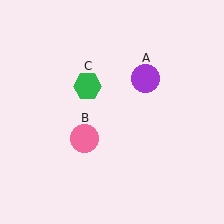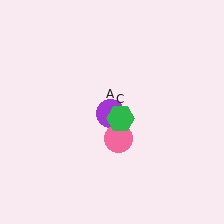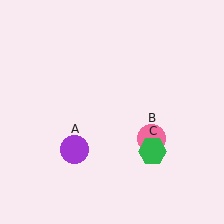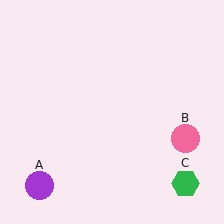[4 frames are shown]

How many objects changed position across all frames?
3 objects changed position: purple circle (object A), pink circle (object B), green hexagon (object C).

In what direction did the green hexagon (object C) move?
The green hexagon (object C) moved down and to the right.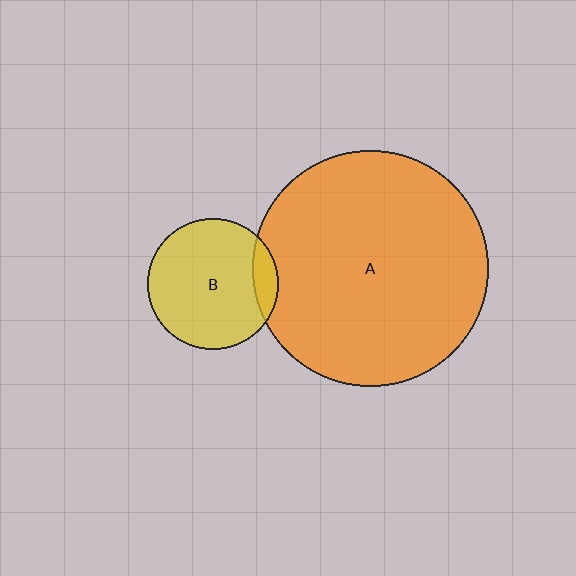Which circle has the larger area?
Circle A (orange).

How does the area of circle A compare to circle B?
Approximately 3.2 times.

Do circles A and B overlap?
Yes.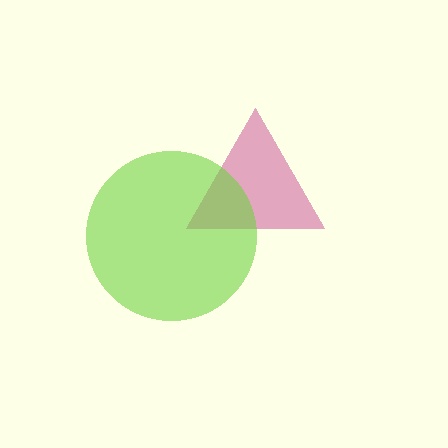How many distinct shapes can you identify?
There are 2 distinct shapes: a magenta triangle, a lime circle.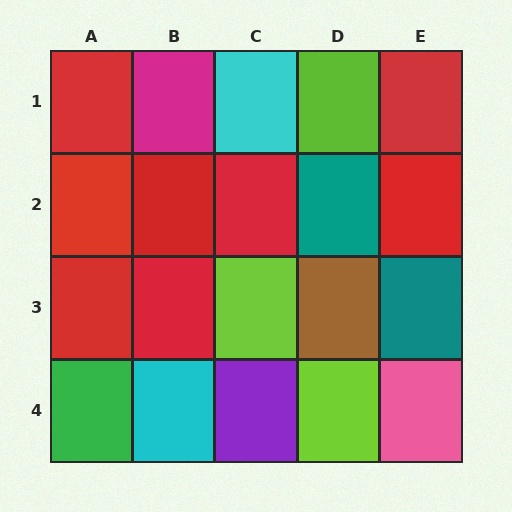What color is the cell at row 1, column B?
Magenta.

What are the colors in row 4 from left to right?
Green, cyan, purple, lime, pink.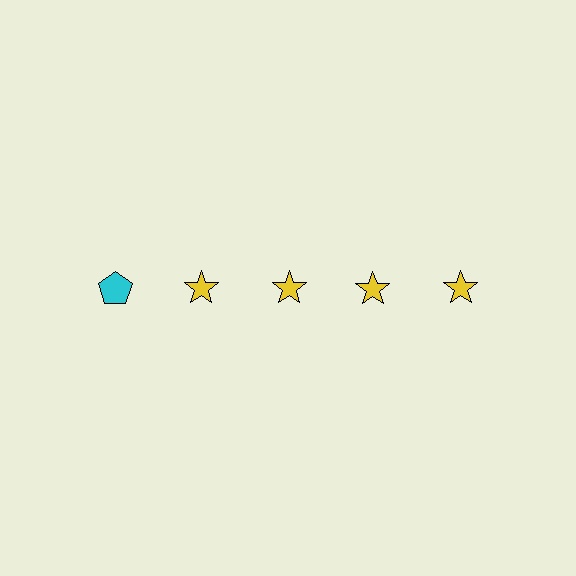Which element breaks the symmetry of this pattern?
The cyan pentagon in the top row, leftmost column breaks the symmetry. All other shapes are yellow stars.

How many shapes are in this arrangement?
There are 5 shapes arranged in a grid pattern.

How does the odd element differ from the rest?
It differs in both color (cyan instead of yellow) and shape (pentagon instead of star).